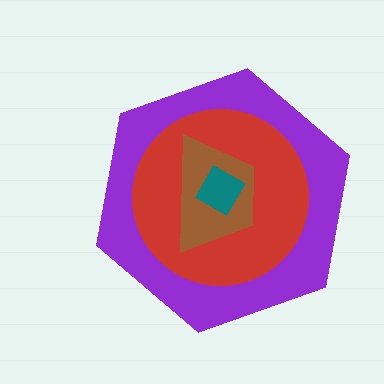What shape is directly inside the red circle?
The brown trapezoid.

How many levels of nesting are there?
4.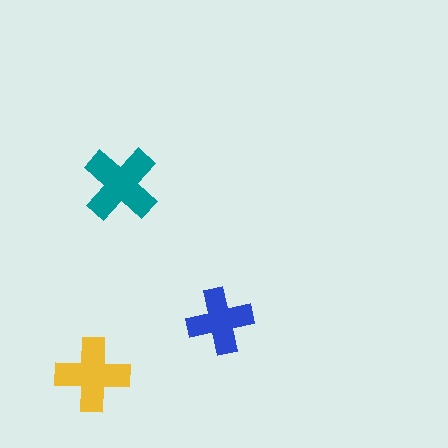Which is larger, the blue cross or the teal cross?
The teal one.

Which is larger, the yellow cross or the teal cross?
The teal one.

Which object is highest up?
The teal cross is topmost.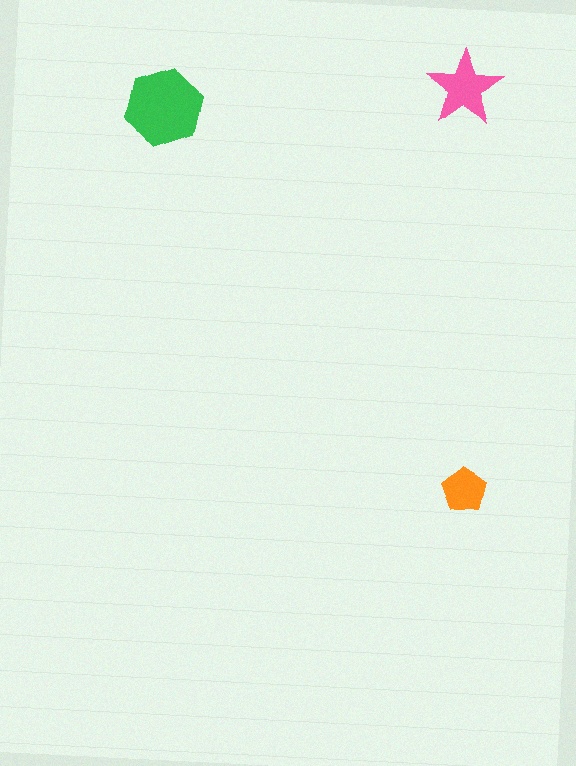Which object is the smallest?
The orange pentagon.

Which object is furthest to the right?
The orange pentagon is rightmost.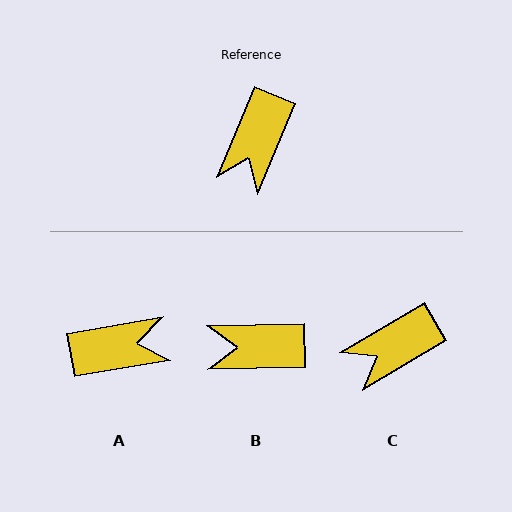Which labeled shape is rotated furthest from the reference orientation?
A, about 122 degrees away.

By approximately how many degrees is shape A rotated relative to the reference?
Approximately 122 degrees counter-clockwise.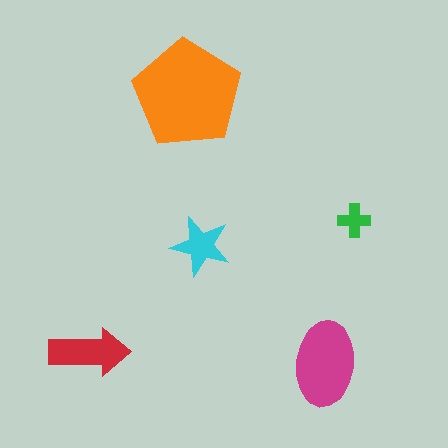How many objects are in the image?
There are 5 objects in the image.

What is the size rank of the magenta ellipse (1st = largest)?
2nd.